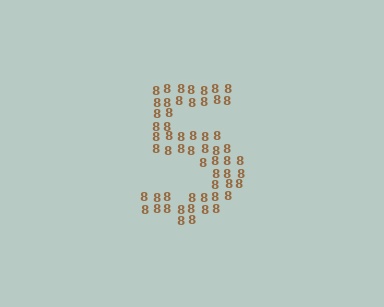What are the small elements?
The small elements are digit 8's.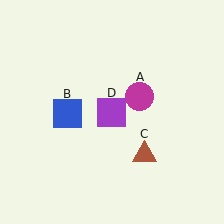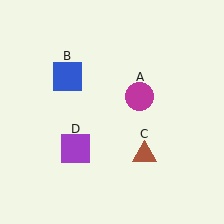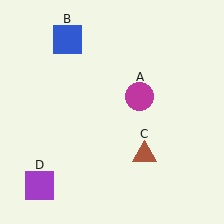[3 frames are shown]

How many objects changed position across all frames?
2 objects changed position: blue square (object B), purple square (object D).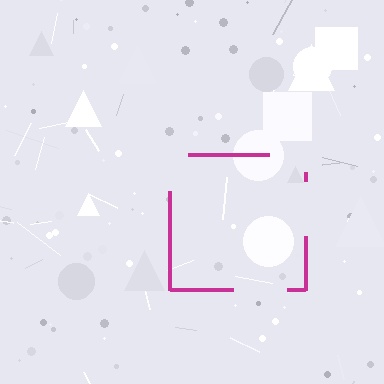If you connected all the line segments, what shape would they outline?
They would outline a square.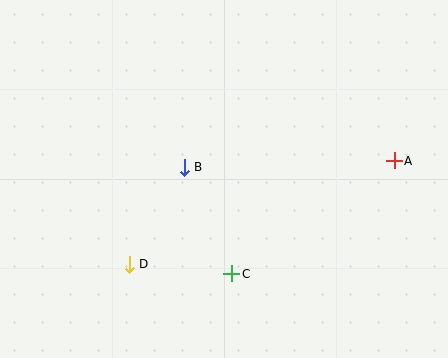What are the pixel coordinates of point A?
Point A is at (394, 161).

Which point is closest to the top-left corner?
Point B is closest to the top-left corner.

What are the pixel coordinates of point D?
Point D is at (129, 264).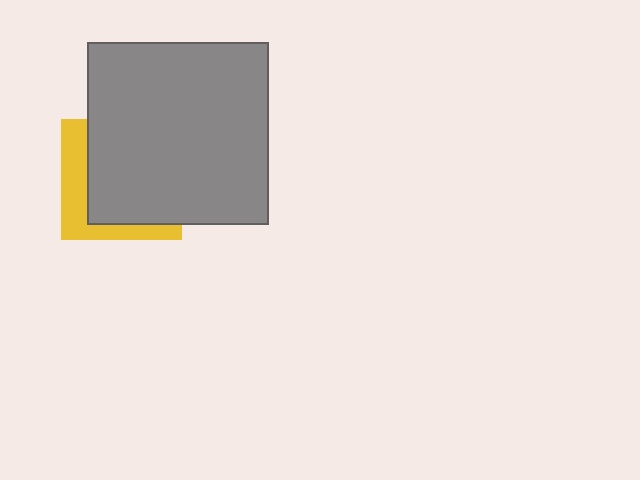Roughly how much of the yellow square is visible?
A small part of it is visible (roughly 31%).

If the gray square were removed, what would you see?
You would see the complete yellow square.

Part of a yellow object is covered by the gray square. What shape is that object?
It is a square.